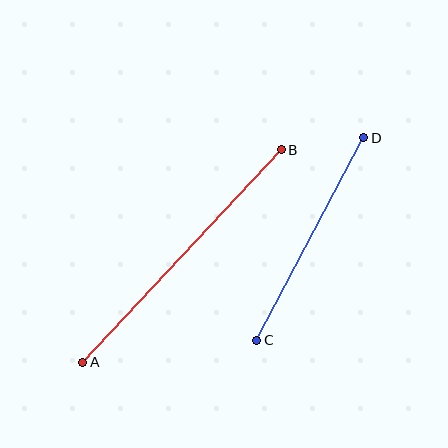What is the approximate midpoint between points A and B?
The midpoint is at approximately (182, 256) pixels.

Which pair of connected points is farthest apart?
Points A and B are farthest apart.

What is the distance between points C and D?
The distance is approximately 229 pixels.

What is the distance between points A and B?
The distance is approximately 291 pixels.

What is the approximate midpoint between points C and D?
The midpoint is at approximately (310, 239) pixels.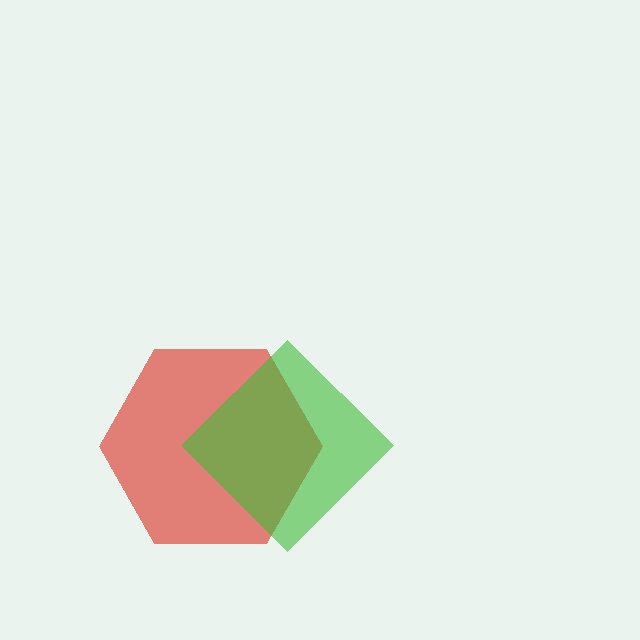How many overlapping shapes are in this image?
There are 2 overlapping shapes in the image.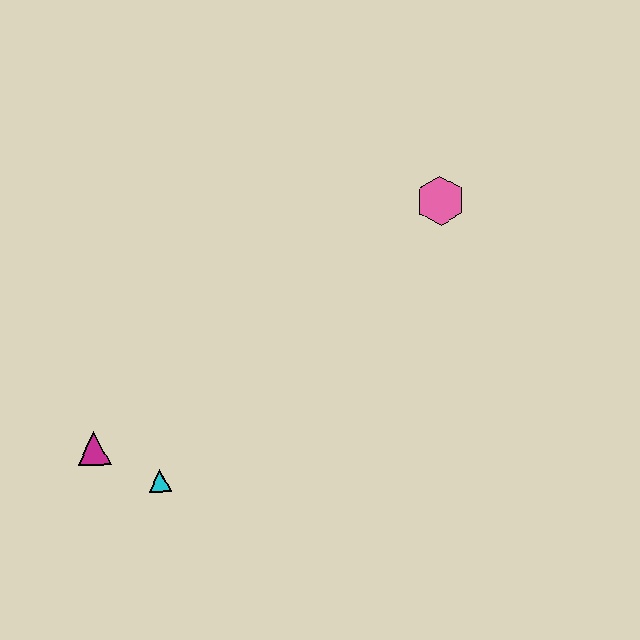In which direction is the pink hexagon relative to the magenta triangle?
The pink hexagon is to the right of the magenta triangle.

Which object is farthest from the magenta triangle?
The pink hexagon is farthest from the magenta triangle.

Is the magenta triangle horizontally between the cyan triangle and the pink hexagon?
No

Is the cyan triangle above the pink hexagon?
No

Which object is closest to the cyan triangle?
The magenta triangle is closest to the cyan triangle.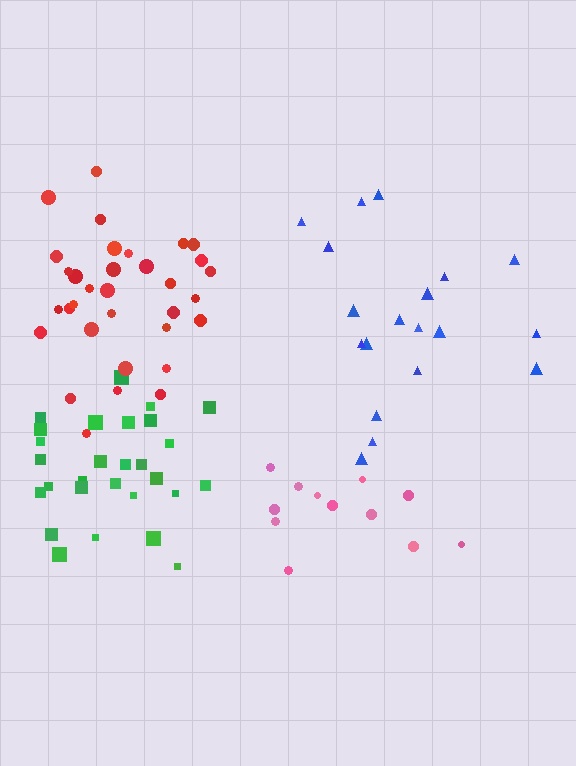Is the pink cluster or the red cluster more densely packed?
Red.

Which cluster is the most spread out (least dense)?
Blue.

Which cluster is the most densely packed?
Green.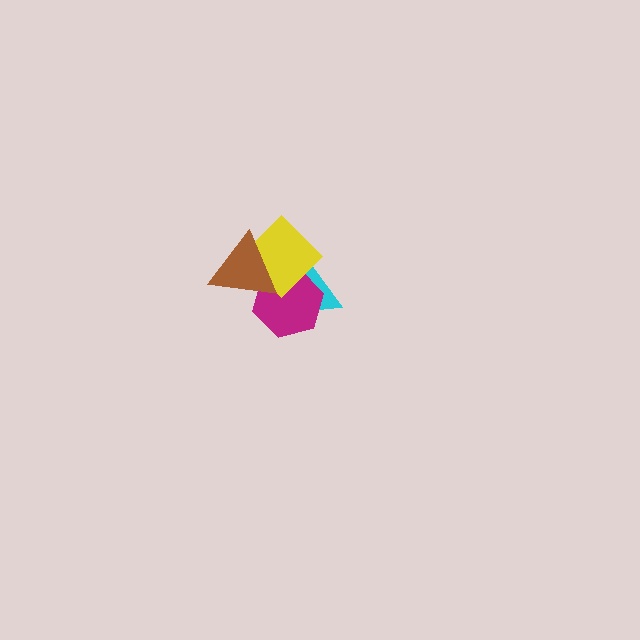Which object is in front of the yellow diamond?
The brown triangle is in front of the yellow diamond.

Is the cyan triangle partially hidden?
Yes, it is partially covered by another shape.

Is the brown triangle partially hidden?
No, no other shape covers it.